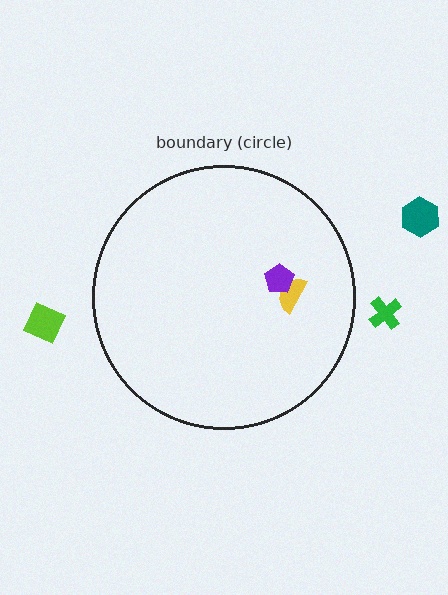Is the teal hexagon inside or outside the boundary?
Outside.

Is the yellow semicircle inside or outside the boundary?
Inside.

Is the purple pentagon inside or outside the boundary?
Inside.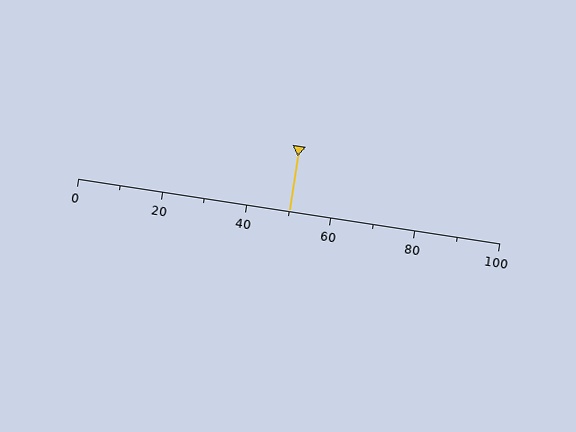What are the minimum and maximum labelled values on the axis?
The axis runs from 0 to 100.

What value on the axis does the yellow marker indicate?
The marker indicates approximately 50.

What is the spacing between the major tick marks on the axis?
The major ticks are spaced 20 apart.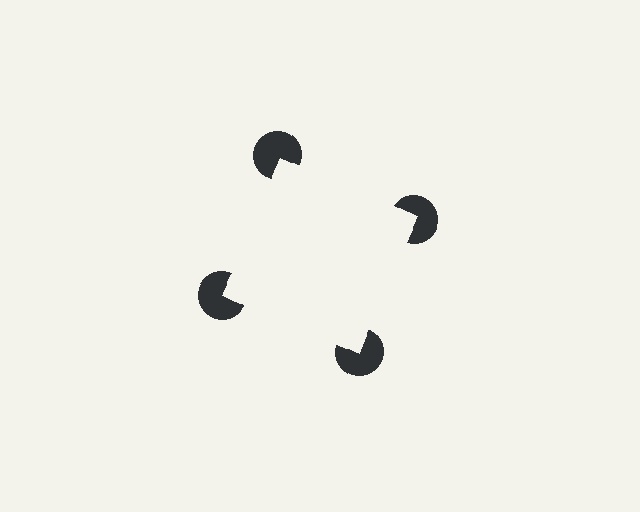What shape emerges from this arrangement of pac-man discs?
An illusory square — its edges are inferred from the aligned wedge cuts in the pac-man discs, not physically drawn.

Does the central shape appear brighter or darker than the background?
It typically appears slightly brighter than the background, even though no actual brightness change is drawn.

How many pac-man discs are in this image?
There are 4 — one at each vertex of the illusory square.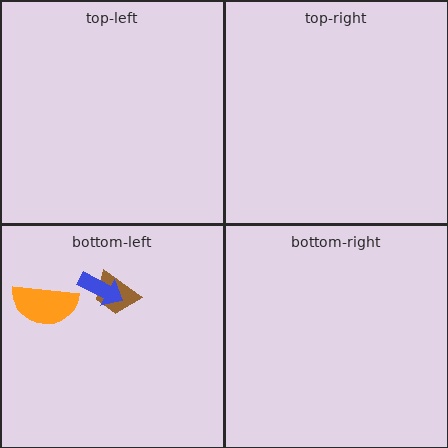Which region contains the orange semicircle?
The bottom-left region.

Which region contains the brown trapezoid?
The bottom-left region.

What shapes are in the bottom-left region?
The orange semicircle, the brown trapezoid, the blue arrow.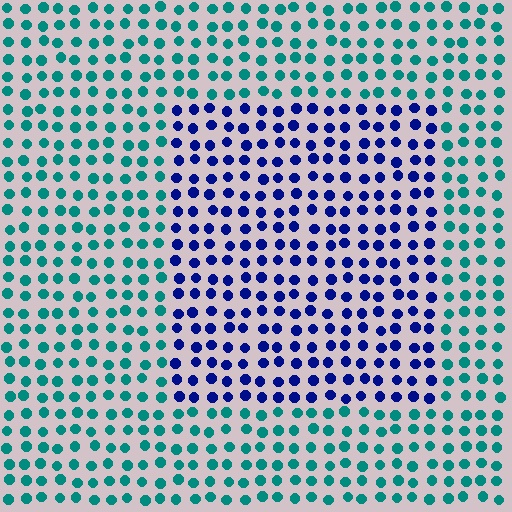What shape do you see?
I see a rectangle.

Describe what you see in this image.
The image is filled with small teal elements in a uniform arrangement. A rectangle-shaped region is visible where the elements are tinted to a slightly different hue, forming a subtle color boundary.